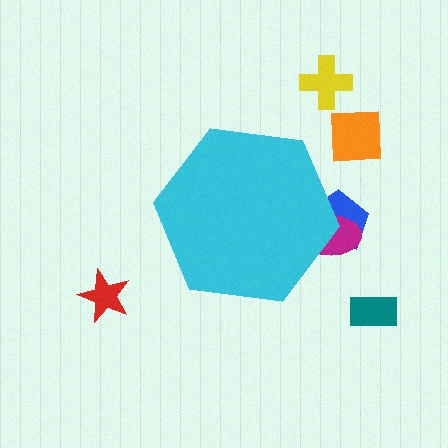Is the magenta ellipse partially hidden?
Yes, the magenta ellipse is partially hidden behind the cyan hexagon.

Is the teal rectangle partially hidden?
No, the teal rectangle is fully visible.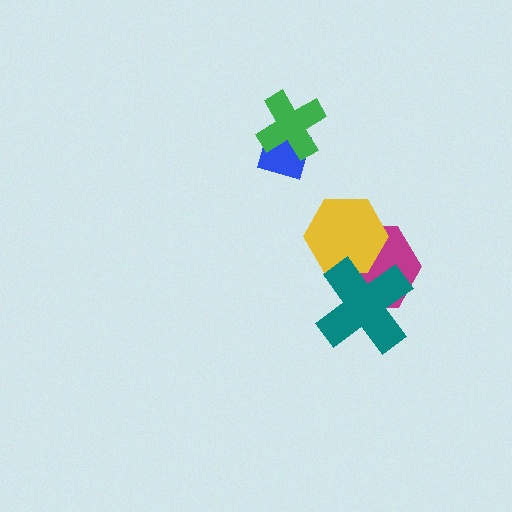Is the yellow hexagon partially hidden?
Yes, it is partially covered by another shape.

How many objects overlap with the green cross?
1 object overlaps with the green cross.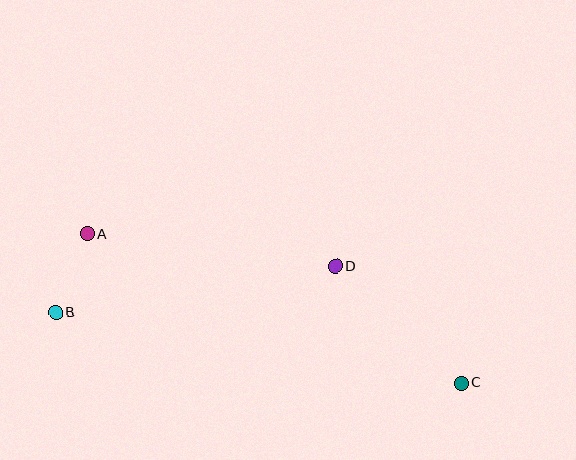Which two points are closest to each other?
Points A and B are closest to each other.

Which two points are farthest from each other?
Points B and C are farthest from each other.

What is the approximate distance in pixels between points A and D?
The distance between A and D is approximately 250 pixels.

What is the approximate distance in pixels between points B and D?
The distance between B and D is approximately 283 pixels.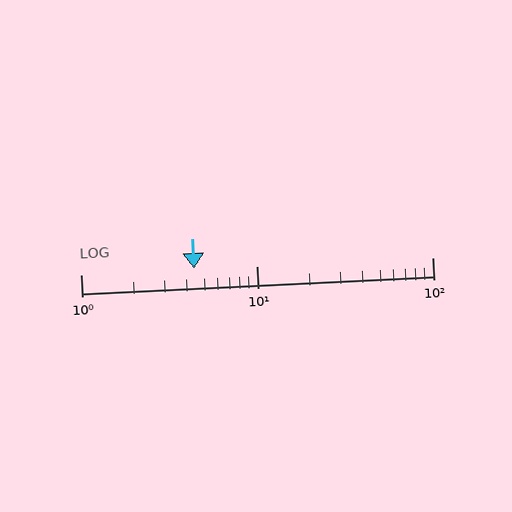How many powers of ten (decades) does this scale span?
The scale spans 2 decades, from 1 to 100.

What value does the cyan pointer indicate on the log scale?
The pointer indicates approximately 4.4.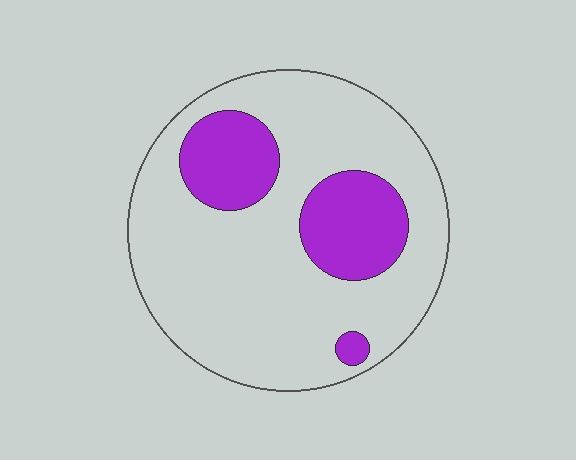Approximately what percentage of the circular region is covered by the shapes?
Approximately 25%.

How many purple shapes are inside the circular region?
3.